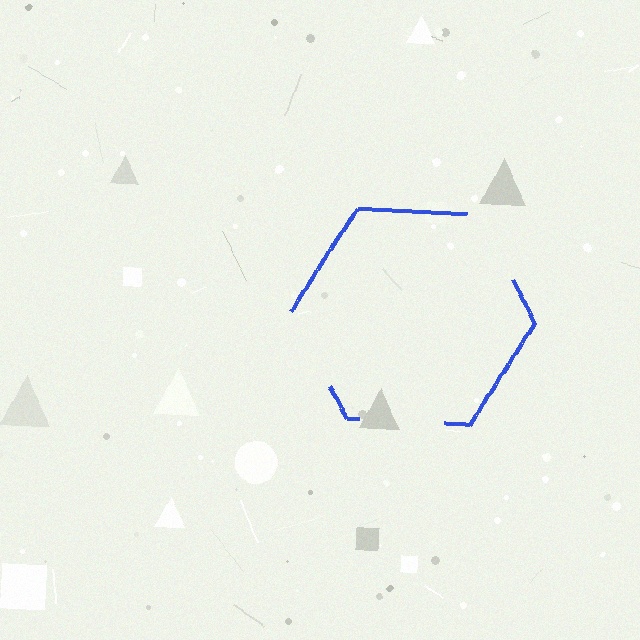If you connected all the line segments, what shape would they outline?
They would outline a hexagon.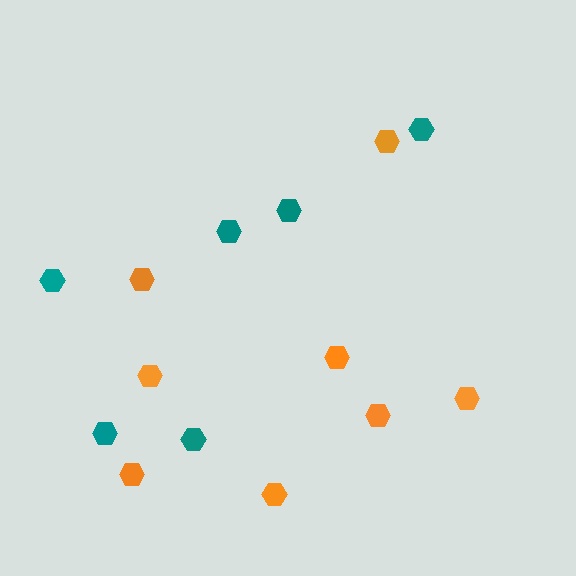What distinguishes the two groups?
There are 2 groups: one group of teal hexagons (6) and one group of orange hexagons (8).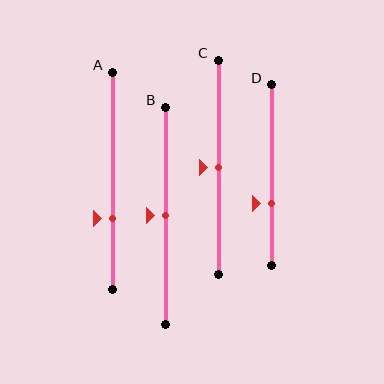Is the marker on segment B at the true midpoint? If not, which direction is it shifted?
Yes, the marker on segment B is at the true midpoint.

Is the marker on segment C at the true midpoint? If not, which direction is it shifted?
Yes, the marker on segment C is at the true midpoint.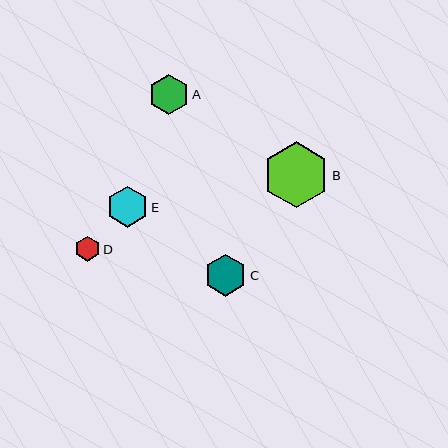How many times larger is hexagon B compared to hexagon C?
Hexagon B is approximately 1.6 times the size of hexagon C.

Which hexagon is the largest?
Hexagon B is the largest with a size of approximately 67 pixels.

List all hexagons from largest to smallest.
From largest to smallest: B, C, E, A, D.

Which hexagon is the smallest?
Hexagon D is the smallest with a size of approximately 25 pixels.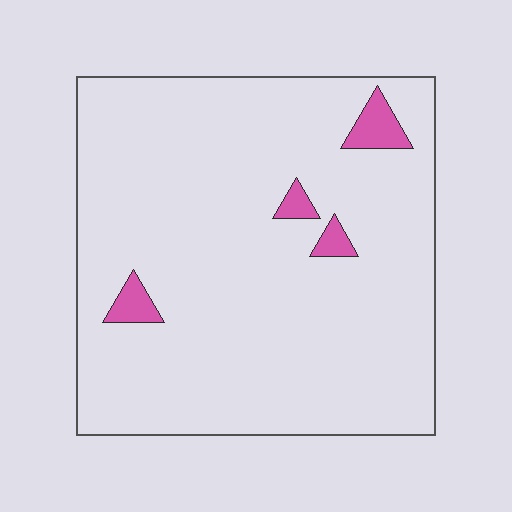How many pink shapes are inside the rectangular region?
4.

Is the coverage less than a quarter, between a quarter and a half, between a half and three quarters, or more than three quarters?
Less than a quarter.